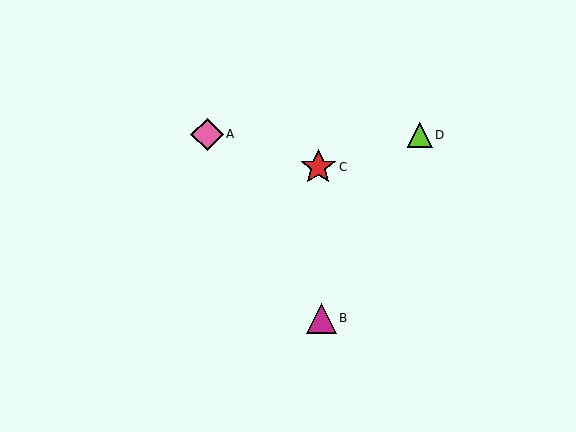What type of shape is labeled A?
Shape A is a pink diamond.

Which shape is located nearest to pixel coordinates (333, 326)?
The magenta triangle (labeled B) at (321, 318) is nearest to that location.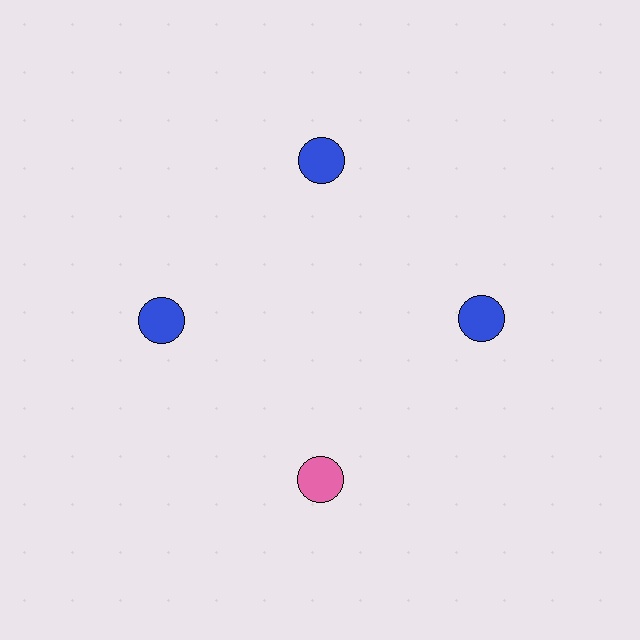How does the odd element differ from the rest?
It has a different color: pink instead of blue.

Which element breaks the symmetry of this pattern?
The pink circle at roughly the 6 o'clock position breaks the symmetry. All other shapes are blue circles.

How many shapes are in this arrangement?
There are 4 shapes arranged in a ring pattern.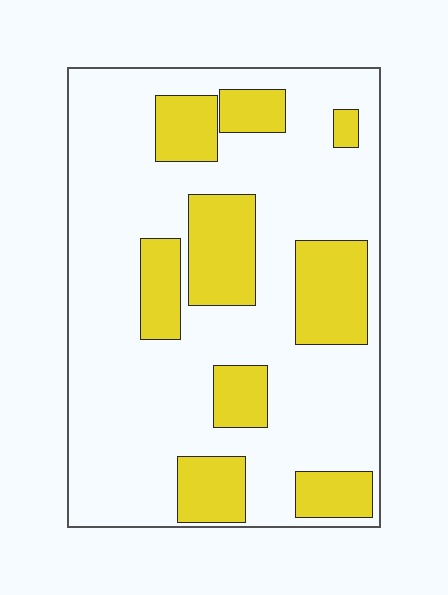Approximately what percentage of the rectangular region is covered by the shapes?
Approximately 25%.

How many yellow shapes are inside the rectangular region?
9.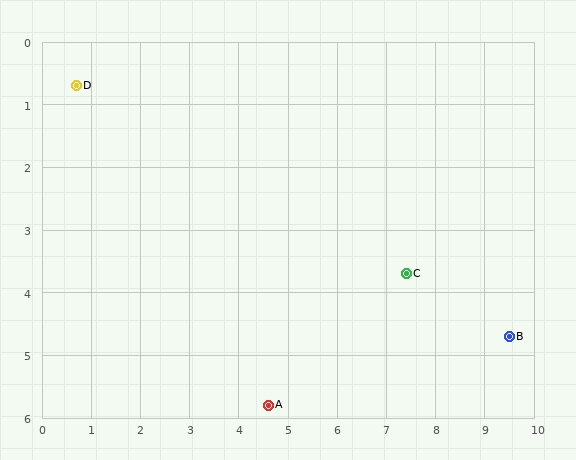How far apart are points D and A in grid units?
Points D and A are about 6.4 grid units apart.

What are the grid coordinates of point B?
Point B is at approximately (9.5, 4.7).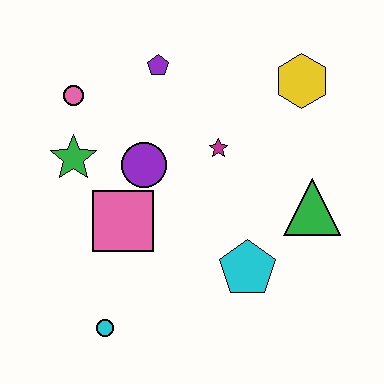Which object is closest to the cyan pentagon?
The green triangle is closest to the cyan pentagon.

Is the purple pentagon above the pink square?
Yes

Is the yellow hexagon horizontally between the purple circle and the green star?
No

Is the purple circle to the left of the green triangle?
Yes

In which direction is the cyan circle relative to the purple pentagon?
The cyan circle is below the purple pentagon.